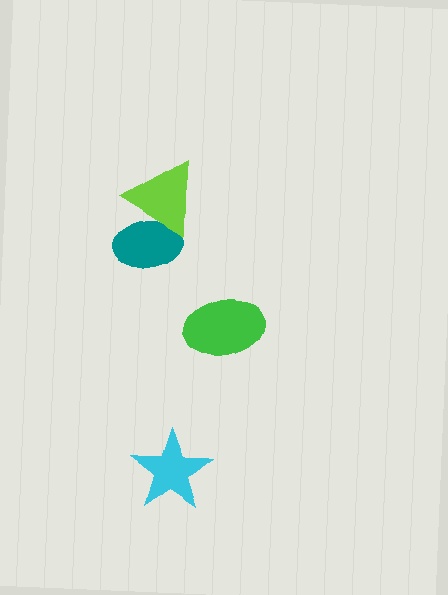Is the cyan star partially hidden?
No, no other shape covers it.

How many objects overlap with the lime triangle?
1 object overlaps with the lime triangle.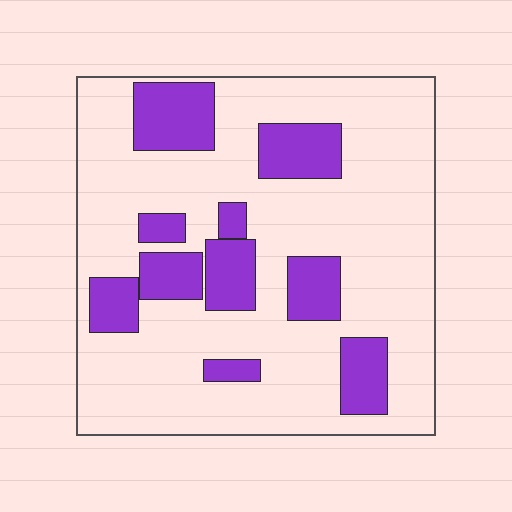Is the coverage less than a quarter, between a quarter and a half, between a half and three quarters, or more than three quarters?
Less than a quarter.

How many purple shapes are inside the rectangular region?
10.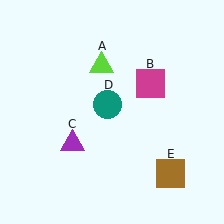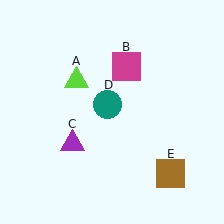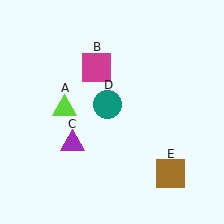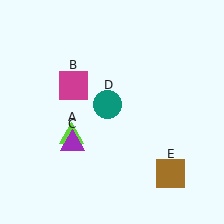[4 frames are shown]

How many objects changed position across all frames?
2 objects changed position: lime triangle (object A), magenta square (object B).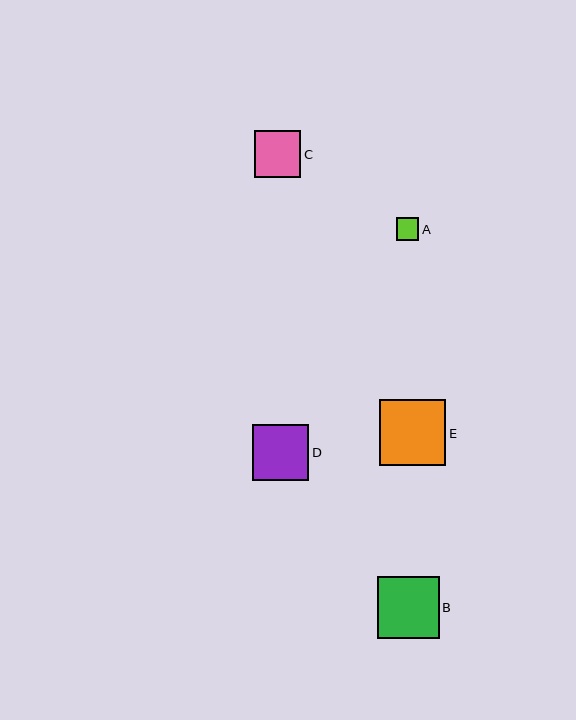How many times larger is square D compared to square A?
Square D is approximately 2.5 times the size of square A.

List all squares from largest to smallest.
From largest to smallest: E, B, D, C, A.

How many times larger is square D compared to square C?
Square D is approximately 1.2 times the size of square C.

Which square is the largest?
Square E is the largest with a size of approximately 66 pixels.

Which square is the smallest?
Square A is the smallest with a size of approximately 23 pixels.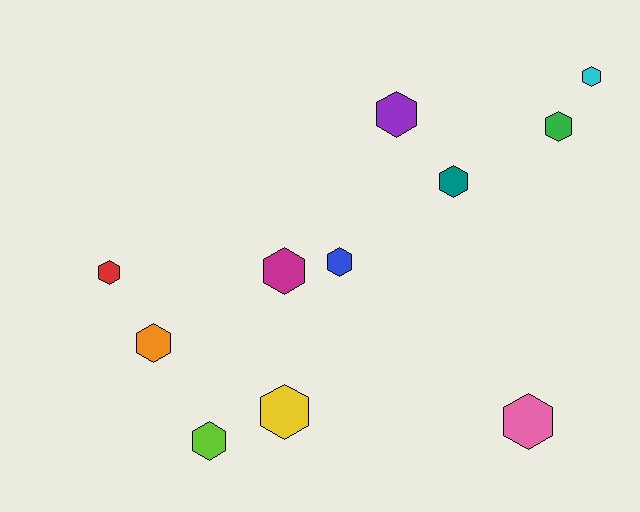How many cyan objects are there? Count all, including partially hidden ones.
There is 1 cyan object.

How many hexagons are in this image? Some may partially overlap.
There are 11 hexagons.